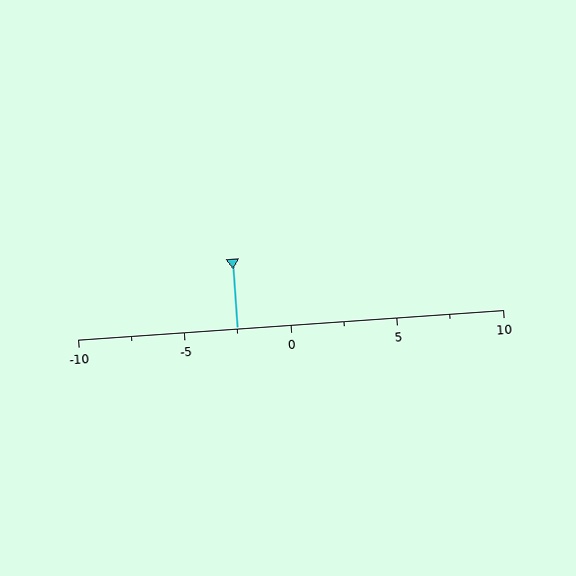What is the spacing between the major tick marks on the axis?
The major ticks are spaced 5 apart.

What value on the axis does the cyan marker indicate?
The marker indicates approximately -2.5.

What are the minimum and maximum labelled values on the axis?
The axis runs from -10 to 10.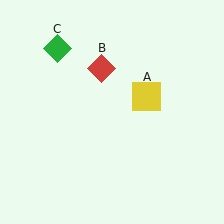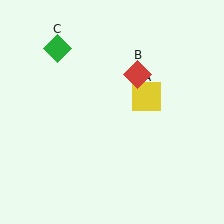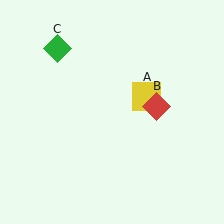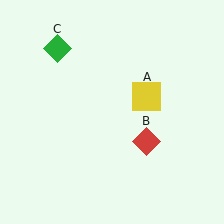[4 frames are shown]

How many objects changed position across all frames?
1 object changed position: red diamond (object B).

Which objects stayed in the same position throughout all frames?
Yellow square (object A) and green diamond (object C) remained stationary.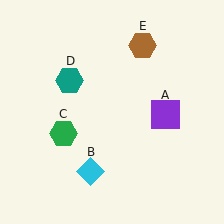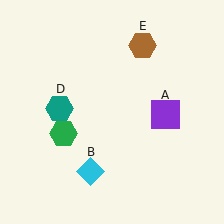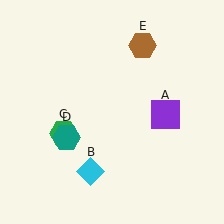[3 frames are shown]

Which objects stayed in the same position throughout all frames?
Purple square (object A) and cyan diamond (object B) and green hexagon (object C) and brown hexagon (object E) remained stationary.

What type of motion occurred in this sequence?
The teal hexagon (object D) rotated counterclockwise around the center of the scene.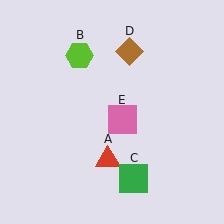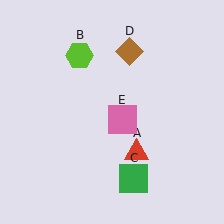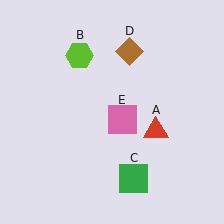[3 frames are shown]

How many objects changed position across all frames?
1 object changed position: red triangle (object A).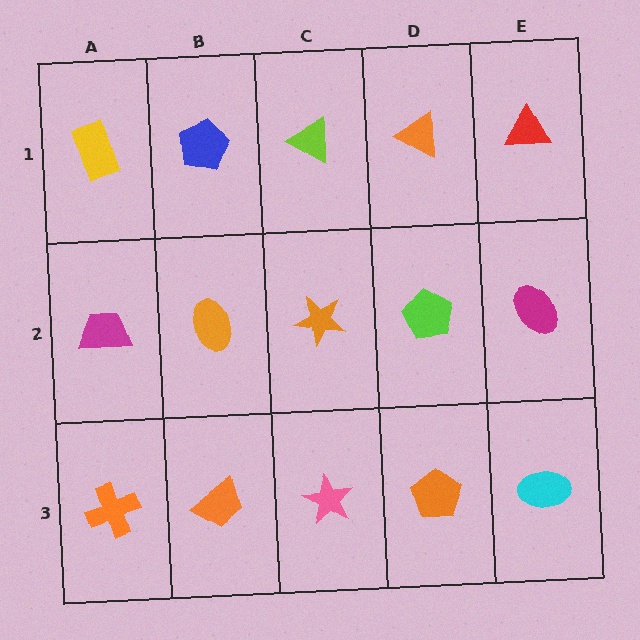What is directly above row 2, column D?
An orange triangle.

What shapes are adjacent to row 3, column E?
A magenta ellipse (row 2, column E), an orange pentagon (row 3, column D).